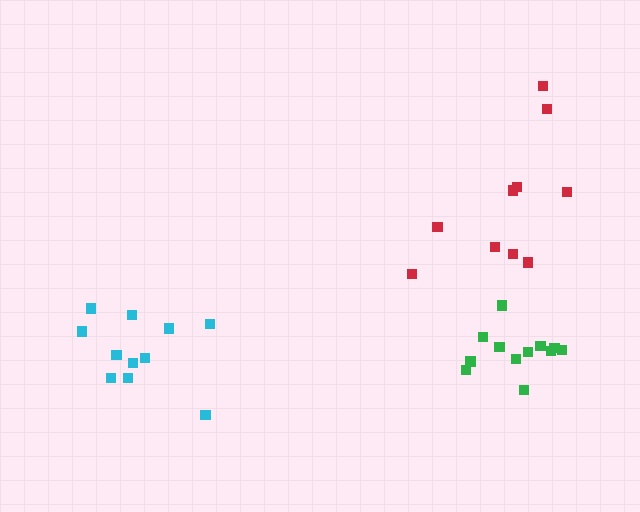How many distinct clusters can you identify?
There are 3 distinct clusters.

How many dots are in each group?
Group 1: 10 dots, Group 2: 11 dots, Group 3: 12 dots (33 total).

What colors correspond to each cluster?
The clusters are colored: red, cyan, green.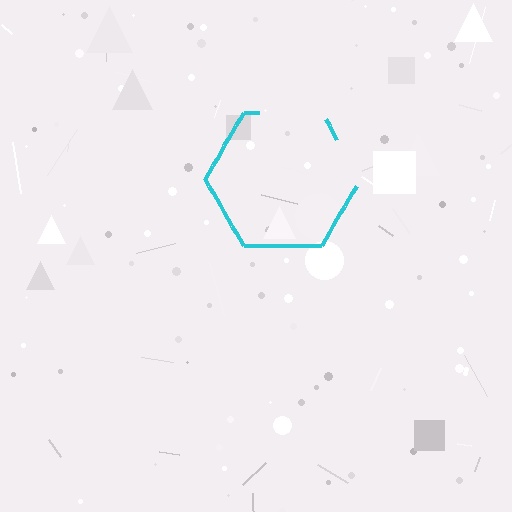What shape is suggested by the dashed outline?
The dashed outline suggests a hexagon.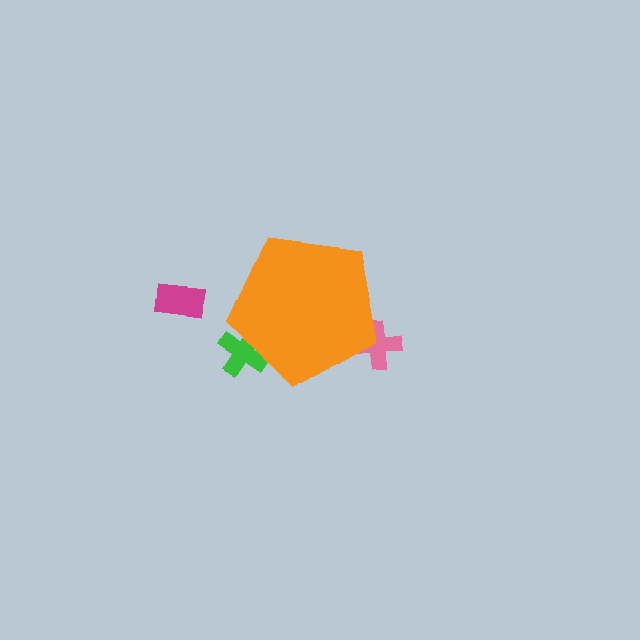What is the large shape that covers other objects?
An orange pentagon.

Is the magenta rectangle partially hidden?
No, the magenta rectangle is fully visible.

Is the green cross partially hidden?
Yes, the green cross is partially hidden behind the orange pentagon.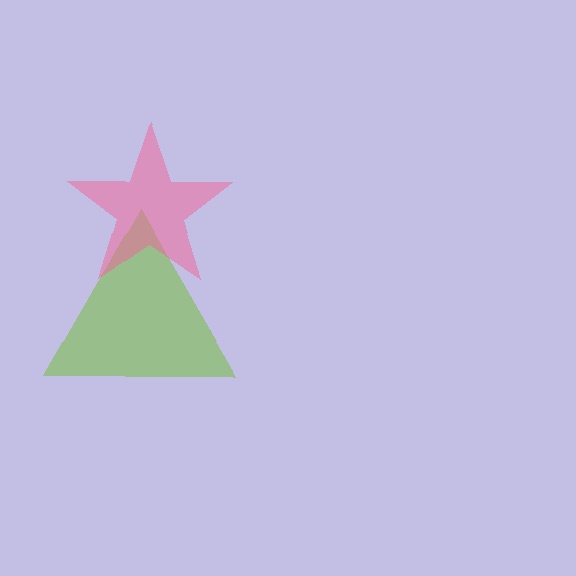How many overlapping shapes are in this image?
There are 2 overlapping shapes in the image.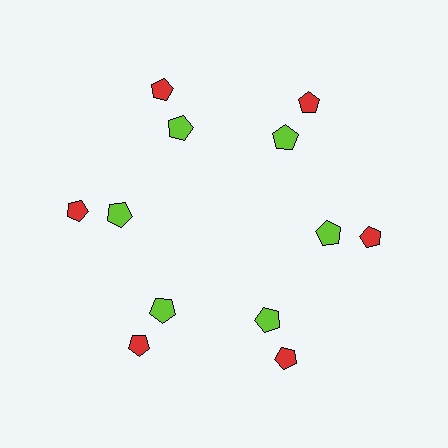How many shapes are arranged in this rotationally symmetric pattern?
There are 12 shapes, arranged in 6 groups of 2.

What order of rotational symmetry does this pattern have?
This pattern has 6-fold rotational symmetry.